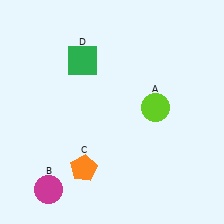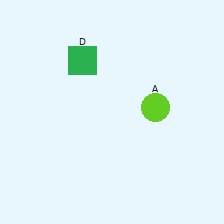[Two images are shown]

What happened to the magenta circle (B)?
The magenta circle (B) was removed in Image 2. It was in the bottom-left area of Image 1.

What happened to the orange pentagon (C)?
The orange pentagon (C) was removed in Image 2. It was in the bottom-left area of Image 1.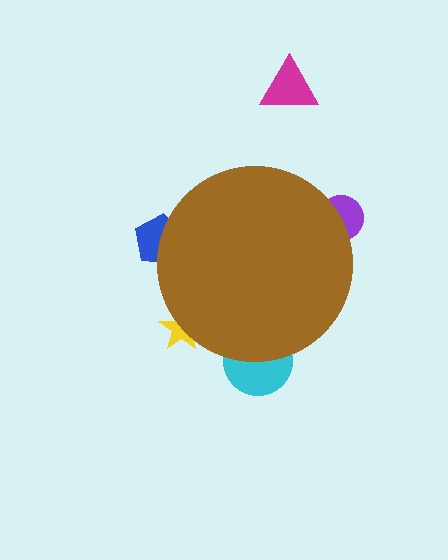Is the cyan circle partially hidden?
Yes, the cyan circle is partially hidden behind the brown circle.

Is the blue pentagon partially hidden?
Yes, the blue pentagon is partially hidden behind the brown circle.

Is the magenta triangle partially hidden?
No, the magenta triangle is fully visible.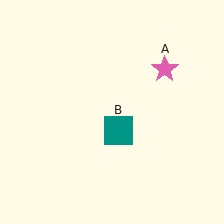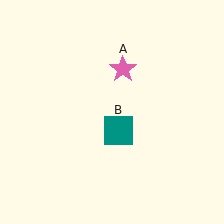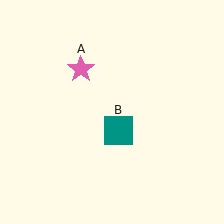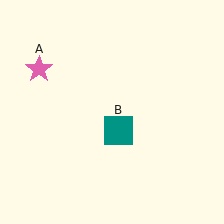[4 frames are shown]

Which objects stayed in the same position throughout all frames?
Teal square (object B) remained stationary.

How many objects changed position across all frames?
1 object changed position: pink star (object A).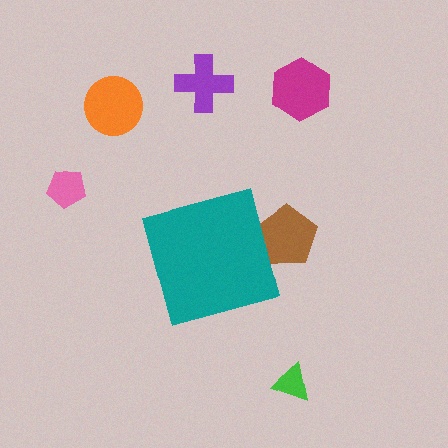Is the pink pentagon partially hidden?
No, the pink pentagon is fully visible.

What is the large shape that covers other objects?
A teal square.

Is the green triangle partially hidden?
No, the green triangle is fully visible.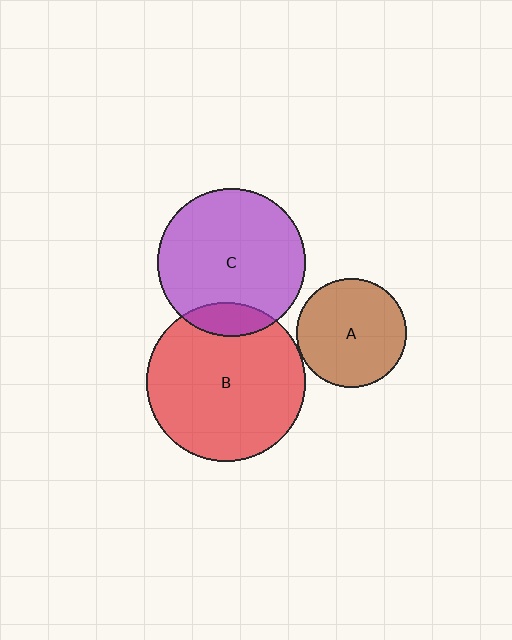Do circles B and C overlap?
Yes.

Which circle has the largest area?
Circle B (red).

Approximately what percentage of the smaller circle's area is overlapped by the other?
Approximately 15%.